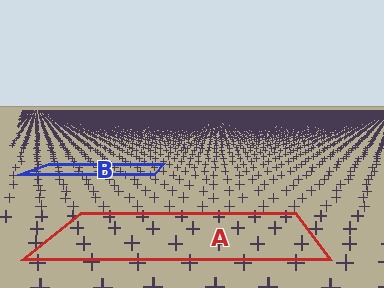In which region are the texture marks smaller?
The texture marks are smaller in region B, because it is farther away.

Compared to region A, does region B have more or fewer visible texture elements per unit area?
Region B has more texture elements per unit area — they are packed more densely because it is farther away.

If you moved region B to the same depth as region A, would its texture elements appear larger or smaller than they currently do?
They would appear larger. At a closer depth, the same texture elements are projected at a bigger on-screen size.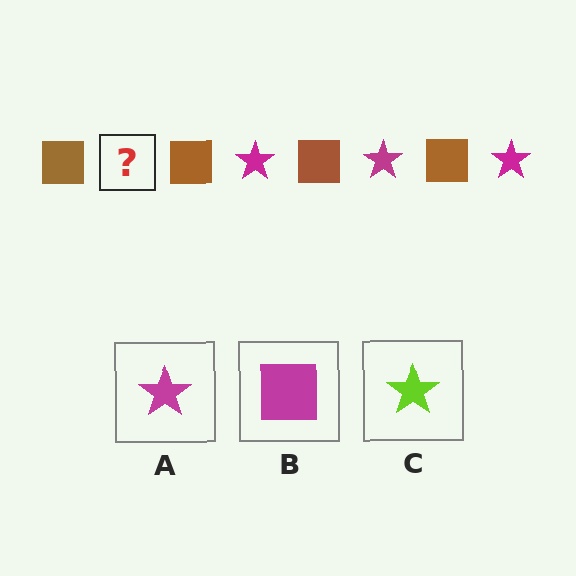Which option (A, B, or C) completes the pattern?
A.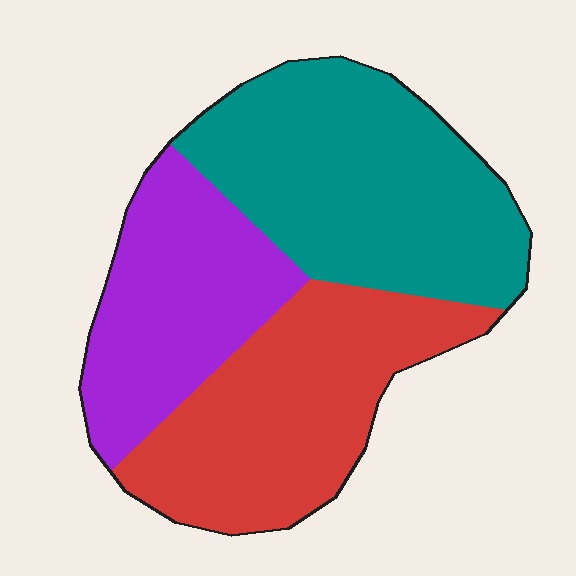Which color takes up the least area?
Purple, at roughly 25%.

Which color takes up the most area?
Teal, at roughly 40%.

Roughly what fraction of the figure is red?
Red takes up between a quarter and a half of the figure.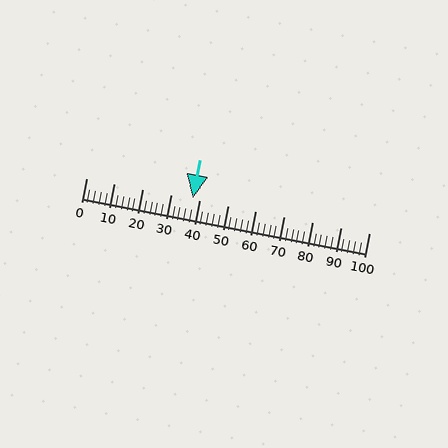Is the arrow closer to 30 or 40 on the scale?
The arrow is closer to 40.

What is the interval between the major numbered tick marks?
The major tick marks are spaced 10 units apart.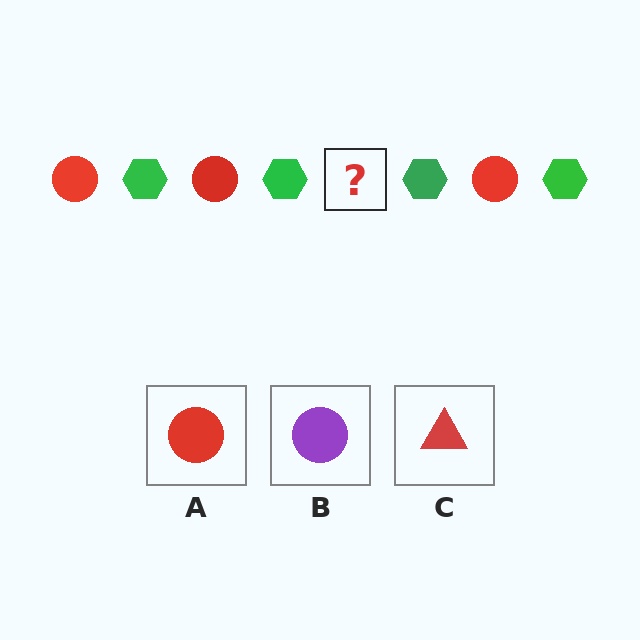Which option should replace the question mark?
Option A.